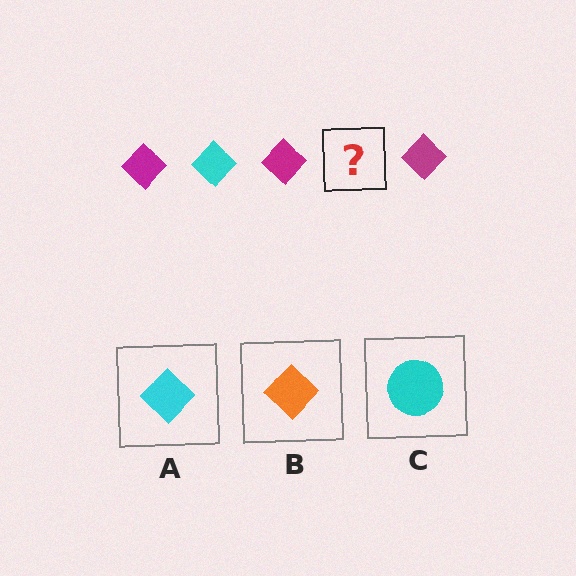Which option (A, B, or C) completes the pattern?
A.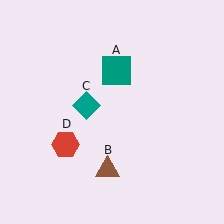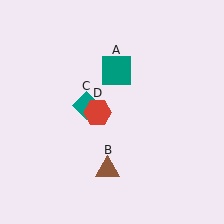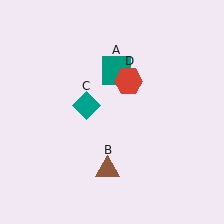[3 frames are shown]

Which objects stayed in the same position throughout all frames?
Teal square (object A) and brown triangle (object B) and teal diamond (object C) remained stationary.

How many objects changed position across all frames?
1 object changed position: red hexagon (object D).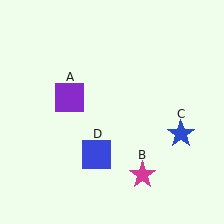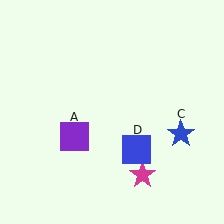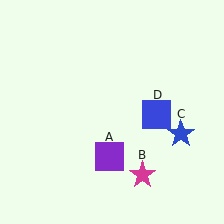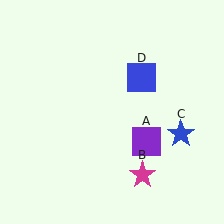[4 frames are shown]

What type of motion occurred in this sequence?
The purple square (object A), blue square (object D) rotated counterclockwise around the center of the scene.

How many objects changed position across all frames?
2 objects changed position: purple square (object A), blue square (object D).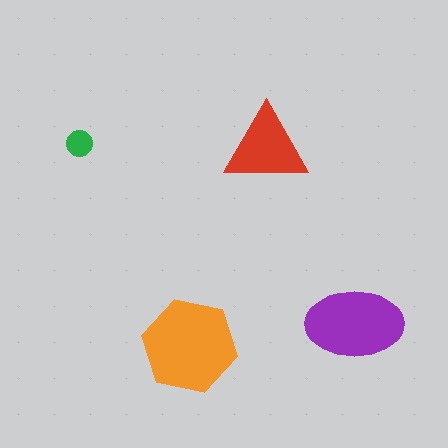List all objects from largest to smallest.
The orange hexagon, the purple ellipse, the red triangle, the green circle.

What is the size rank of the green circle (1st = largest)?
4th.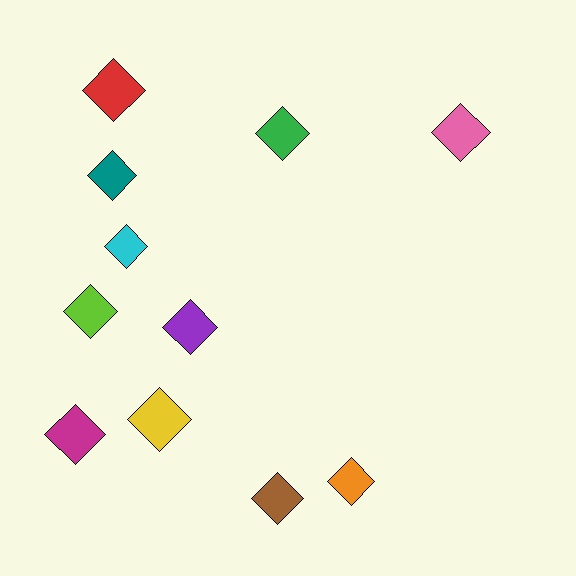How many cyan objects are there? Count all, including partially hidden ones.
There is 1 cyan object.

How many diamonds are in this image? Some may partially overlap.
There are 11 diamonds.